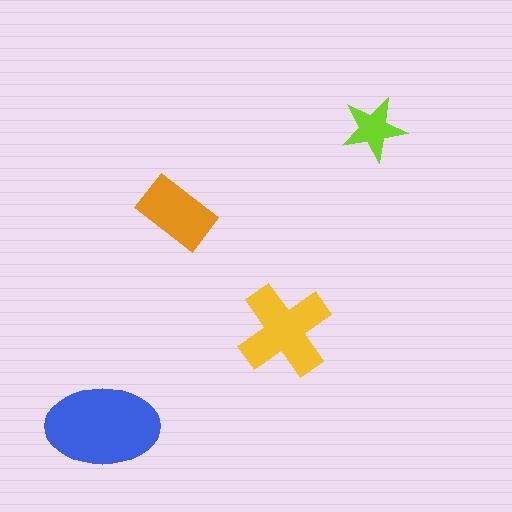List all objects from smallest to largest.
The lime star, the orange rectangle, the yellow cross, the blue ellipse.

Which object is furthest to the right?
The lime star is rightmost.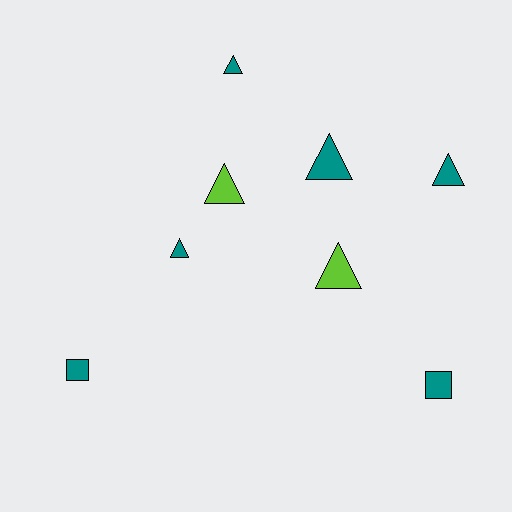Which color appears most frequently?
Teal, with 6 objects.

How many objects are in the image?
There are 8 objects.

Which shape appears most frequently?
Triangle, with 6 objects.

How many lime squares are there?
There are no lime squares.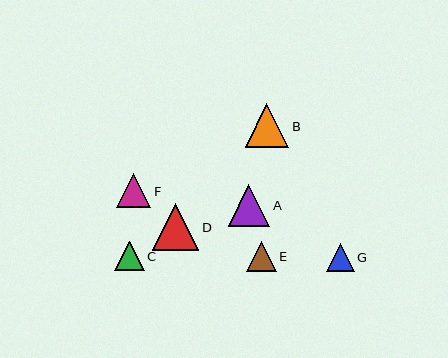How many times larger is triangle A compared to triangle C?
Triangle A is approximately 1.4 times the size of triangle C.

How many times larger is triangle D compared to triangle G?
Triangle D is approximately 1.7 times the size of triangle G.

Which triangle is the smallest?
Triangle G is the smallest with a size of approximately 28 pixels.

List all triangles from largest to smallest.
From largest to smallest: D, B, A, F, E, C, G.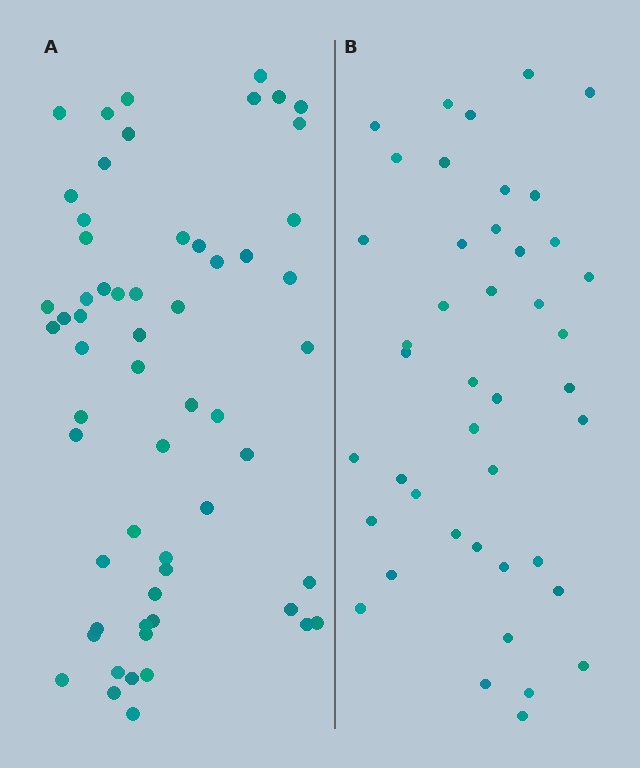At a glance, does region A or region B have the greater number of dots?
Region A (the left region) has more dots.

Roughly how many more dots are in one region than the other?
Region A has approximately 15 more dots than region B.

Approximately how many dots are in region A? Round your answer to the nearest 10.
About 60 dots. (The exact count is 59, which rounds to 60.)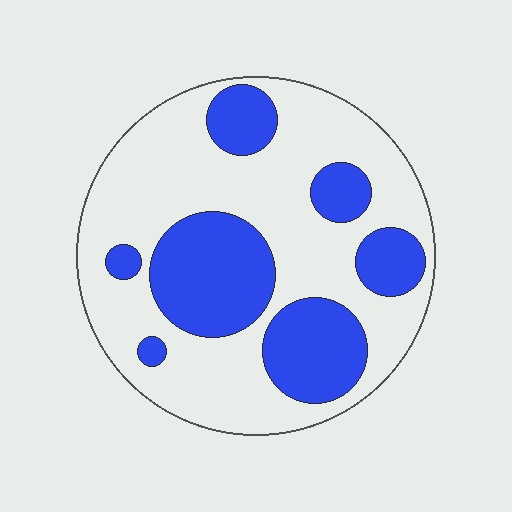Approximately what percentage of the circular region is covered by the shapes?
Approximately 35%.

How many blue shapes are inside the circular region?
7.